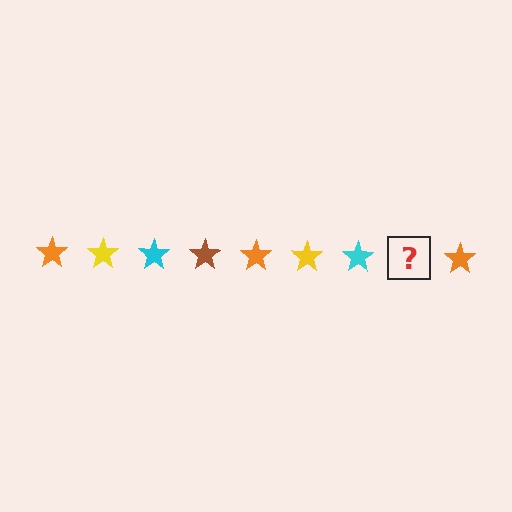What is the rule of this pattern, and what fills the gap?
The rule is that the pattern cycles through orange, yellow, cyan, brown stars. The gap should be filled with a brown star.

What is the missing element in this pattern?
The missing element is a brown star.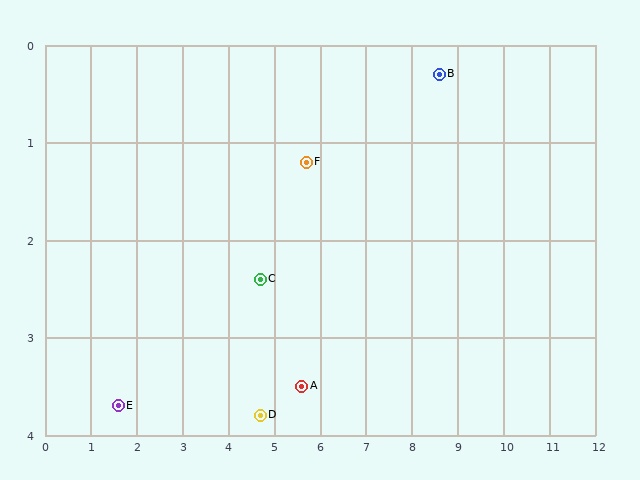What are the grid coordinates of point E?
Point E is at approximately (1.6, 3.7).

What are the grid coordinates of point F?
Point F is at approximately (5.7, 1.2).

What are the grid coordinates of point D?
Point D is at approximately (4.7, 3.8).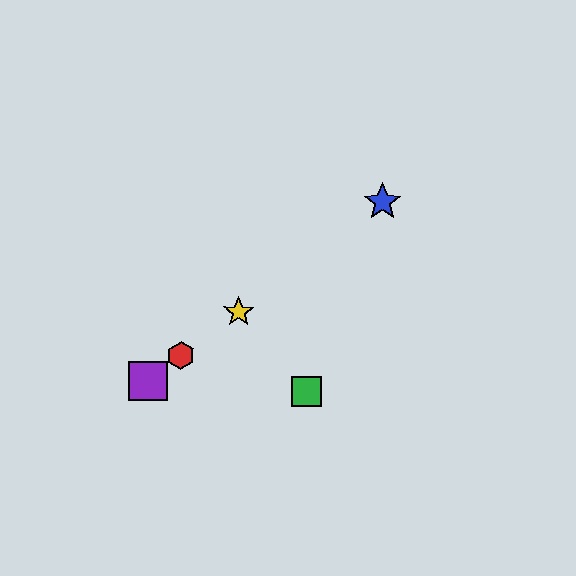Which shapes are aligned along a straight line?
The red hexagon, the blue star, the yellow star, the purple square are aligned along a straight line.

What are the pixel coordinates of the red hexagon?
The red hexagon is at (181, 356).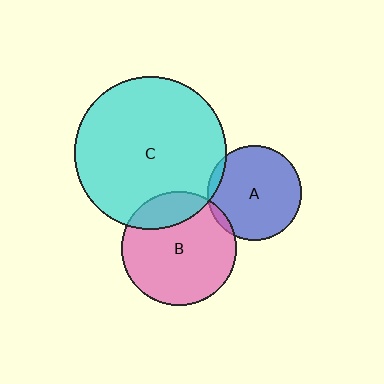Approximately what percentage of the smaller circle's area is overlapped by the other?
Approximately 5%.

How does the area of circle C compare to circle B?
Approximately 1.8 times.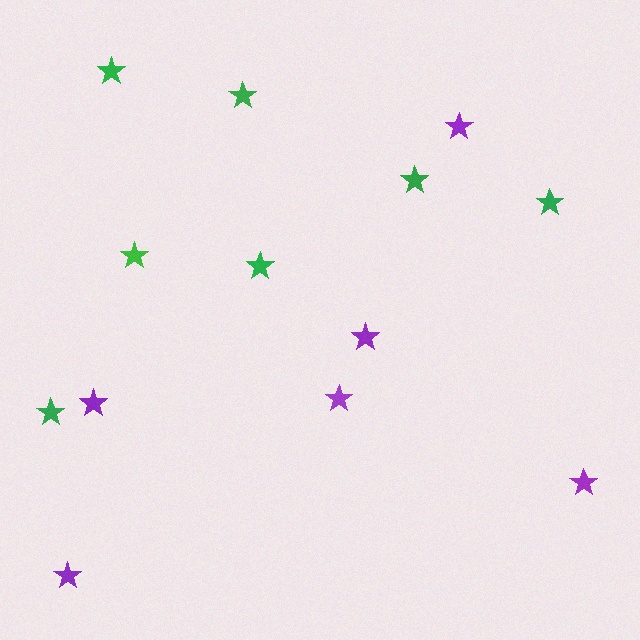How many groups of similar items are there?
There are 2 groups: one group of purple stars (6) and one group of green stars (7).